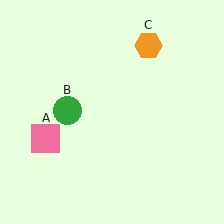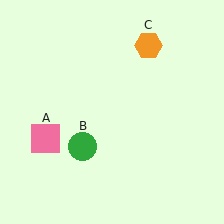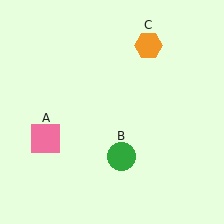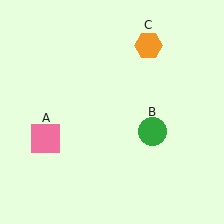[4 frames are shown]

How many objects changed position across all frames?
1 object changed position: green circle (object B).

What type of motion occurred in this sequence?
The green circle (object B) rotated counterclockwise around the center of the scene.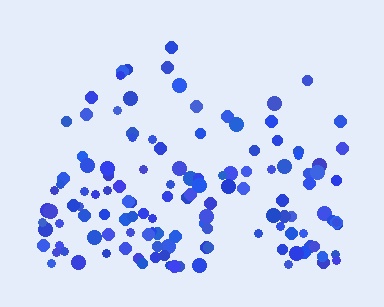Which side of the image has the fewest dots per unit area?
The top.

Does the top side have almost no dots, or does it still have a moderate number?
Still a moderate number, just noticeably fewer than the bottom.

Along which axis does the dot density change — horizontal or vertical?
Vertical.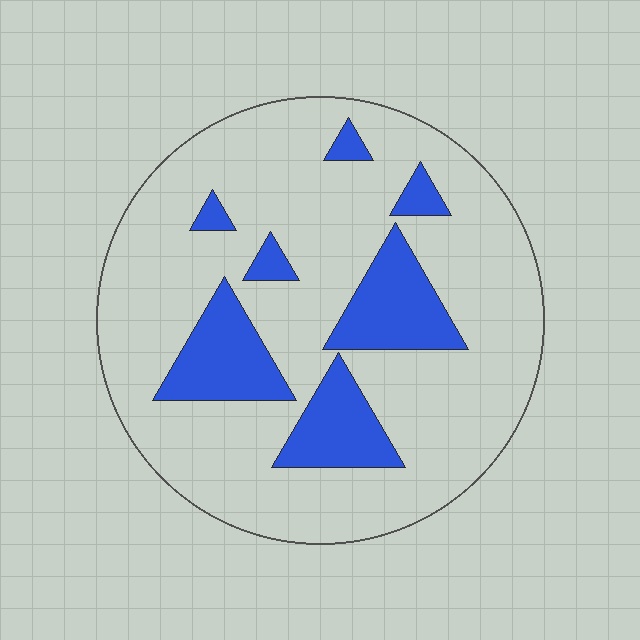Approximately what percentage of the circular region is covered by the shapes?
Approximately 20%.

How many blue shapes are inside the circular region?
7.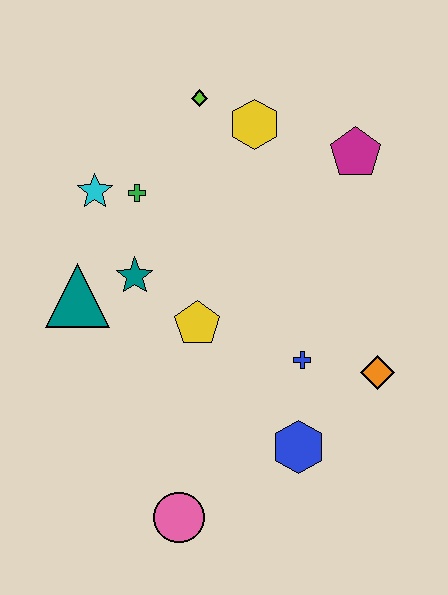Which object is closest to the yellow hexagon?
The lime diamond is closest to the yellow hexagon.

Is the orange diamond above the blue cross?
No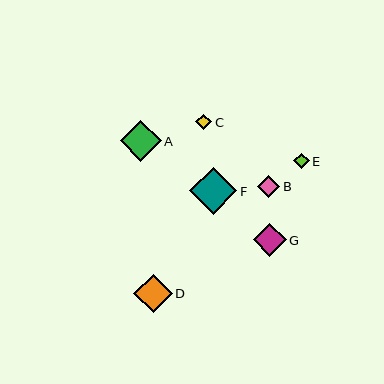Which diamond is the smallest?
Diamond E is the smallest with a size of approximately 15 pixels.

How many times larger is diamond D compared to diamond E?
Diamond D is approximately 2.5 times the size of diamond E.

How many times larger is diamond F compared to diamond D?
Diamond F is approximately 1.2 times the size of diamond D.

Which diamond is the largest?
Diamond F is the largest with a size of approximately 47 pixels.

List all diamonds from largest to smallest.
From largest to smallest: F, A, D, G, B, C, E.